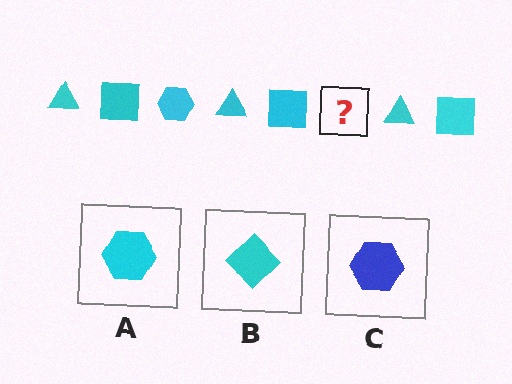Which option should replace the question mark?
Option A.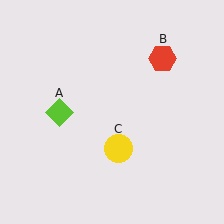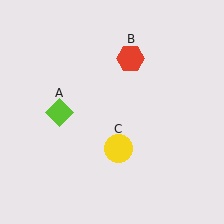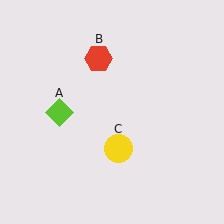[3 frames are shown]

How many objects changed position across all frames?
1 object changed position: red hexagon (object B).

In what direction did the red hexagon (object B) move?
The red hexagon (object B) moved left.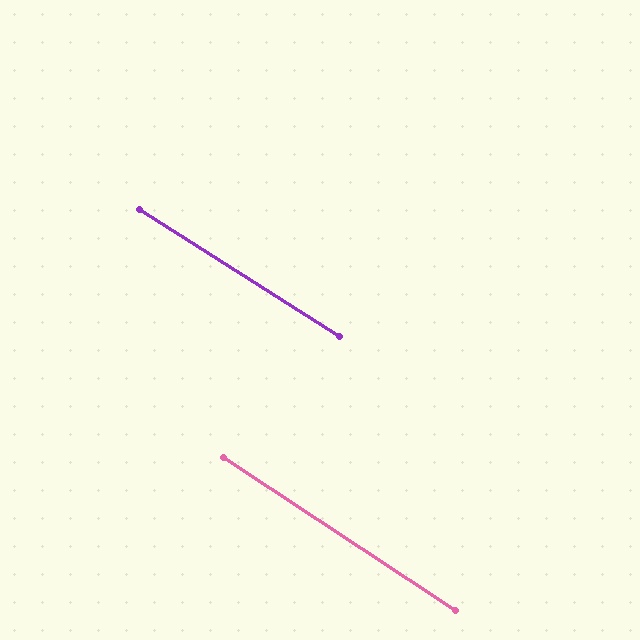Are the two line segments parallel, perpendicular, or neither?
Parallel — their directions differ by only 0.9°.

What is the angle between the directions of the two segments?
Approximately 1 degree.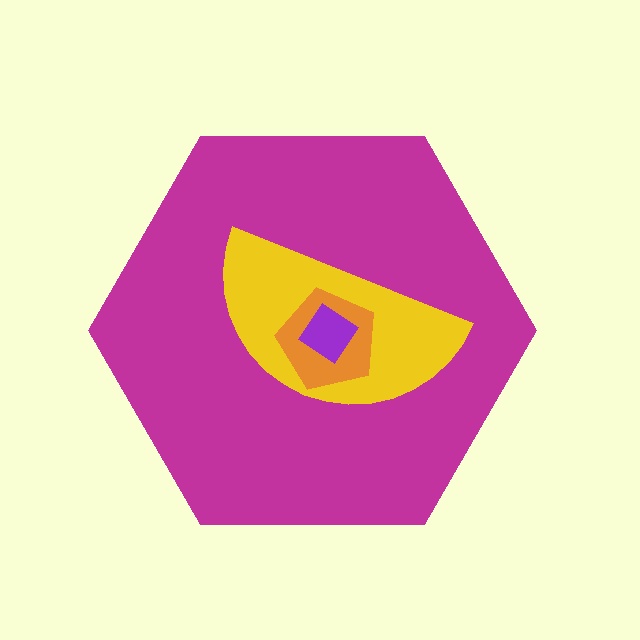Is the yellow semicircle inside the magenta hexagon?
Yes.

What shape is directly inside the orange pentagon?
The purple diamond.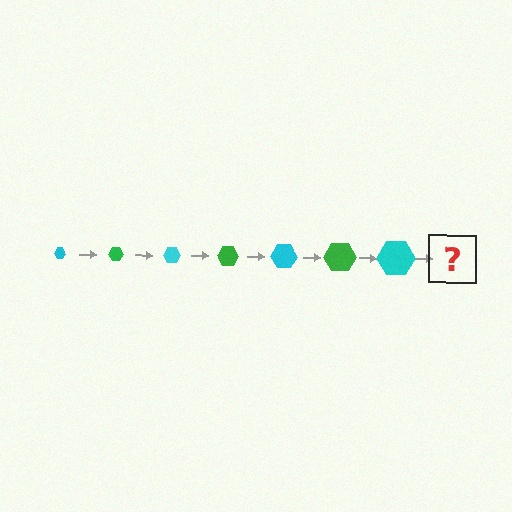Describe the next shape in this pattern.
It should be a green hexagon, larger than the previous one.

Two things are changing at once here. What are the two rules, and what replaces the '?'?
The two rules are that the hexagon grows larger each step and the color cycles through cyan and green. The '?' should be a green hexagon, larger than the previous one.